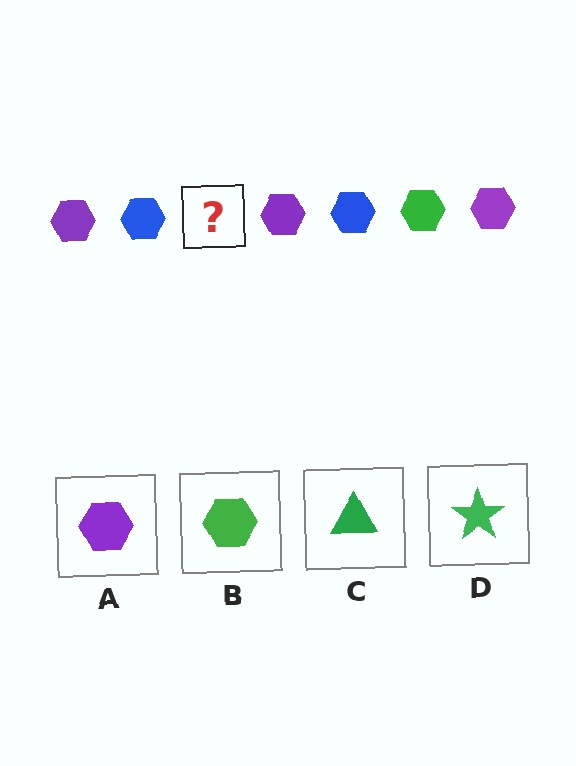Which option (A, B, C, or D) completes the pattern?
B.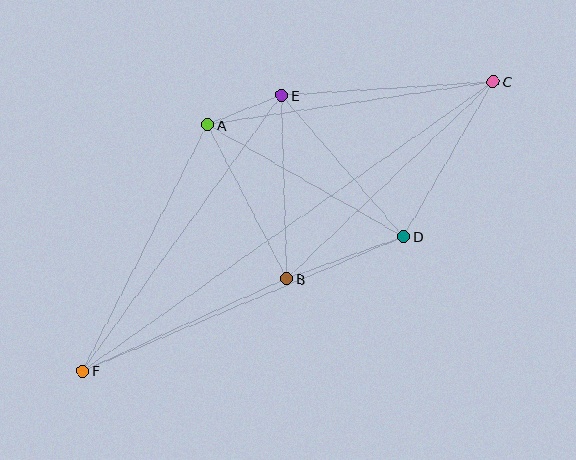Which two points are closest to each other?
Points A and E are closest to each other.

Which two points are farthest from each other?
Points C and F are farthest from each other.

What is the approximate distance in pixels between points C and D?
The distance between C and D is approximately 179 pixels.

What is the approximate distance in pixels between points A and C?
The distance between A and C is approximately 289 pixels.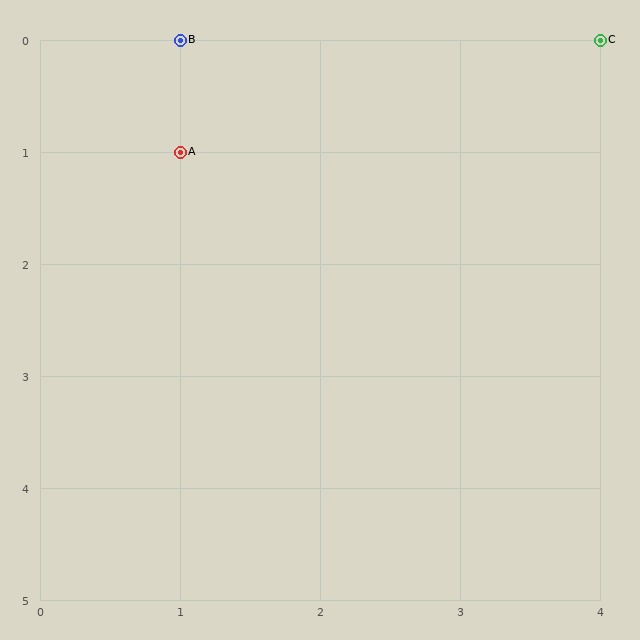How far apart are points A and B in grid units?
Points A and B are 1 row apart.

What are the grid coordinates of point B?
Point B is at grid coordinates (1, 0).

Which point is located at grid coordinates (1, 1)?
Point A is at (1, 1).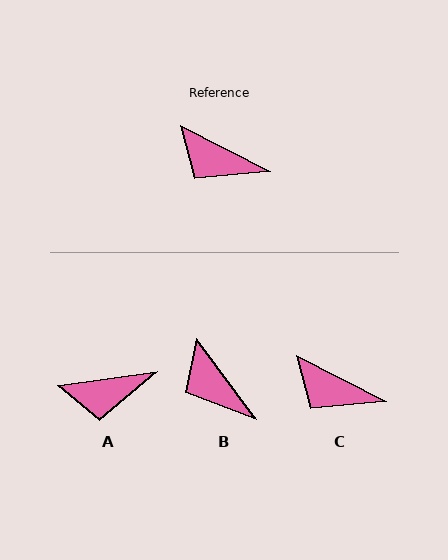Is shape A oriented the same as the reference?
No, it is off by about 35 degrees.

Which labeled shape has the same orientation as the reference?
C.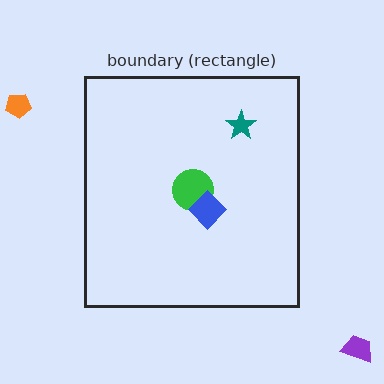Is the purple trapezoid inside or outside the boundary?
Outside.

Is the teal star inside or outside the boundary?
Inside.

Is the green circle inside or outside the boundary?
Inside.